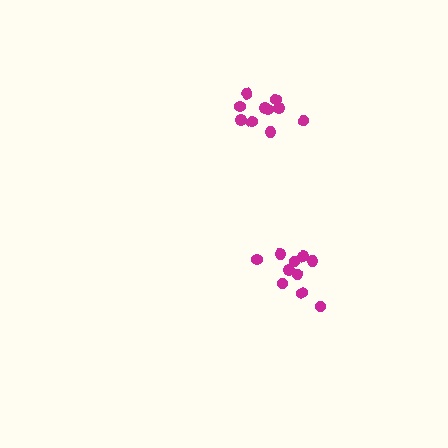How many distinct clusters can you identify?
There are 2 distinct clusters.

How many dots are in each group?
Group 1: 10 dots, Group 2: 10 dots (20 total).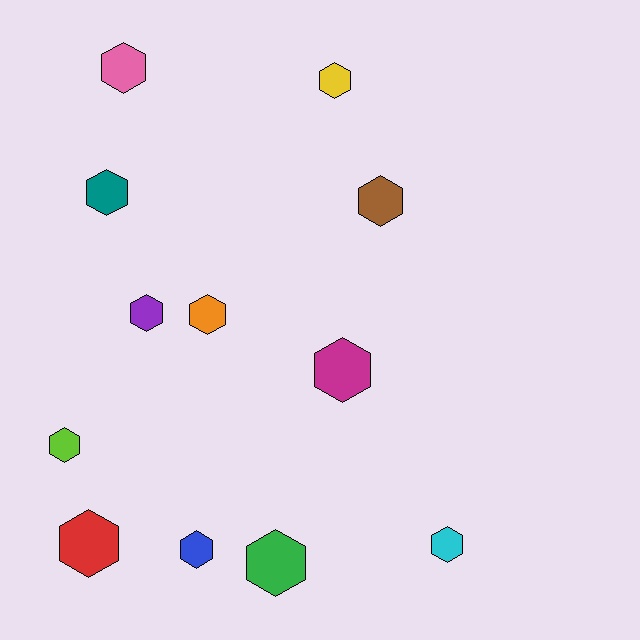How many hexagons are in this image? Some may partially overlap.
There are 12 hexagons.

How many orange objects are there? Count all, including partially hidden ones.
There is 1 orange object.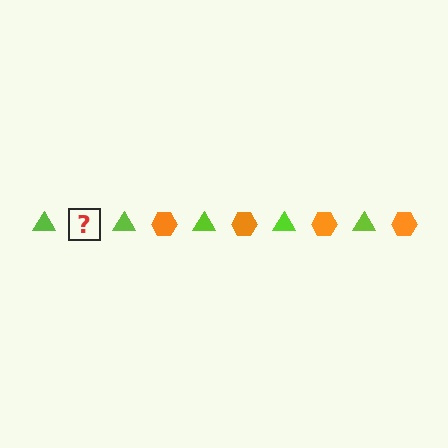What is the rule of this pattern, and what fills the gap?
The rule is that the pattern alternates between lime triangle and orange hexagon. The gap should be filled with an orange hexagon.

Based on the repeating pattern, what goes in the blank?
The blank should be an orange hexagon.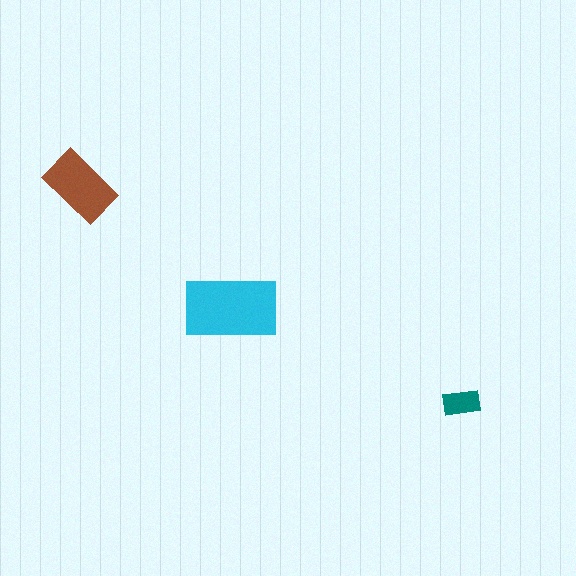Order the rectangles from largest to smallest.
the cyan one, the brown one, the teal one.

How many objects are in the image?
There are 3 objects in the image.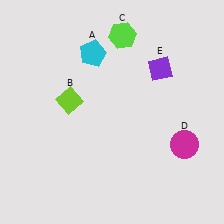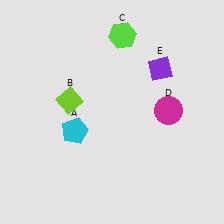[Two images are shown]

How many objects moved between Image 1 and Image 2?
2 objects moved between the two images.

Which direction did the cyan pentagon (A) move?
The cyan pentagon (A) moved down.